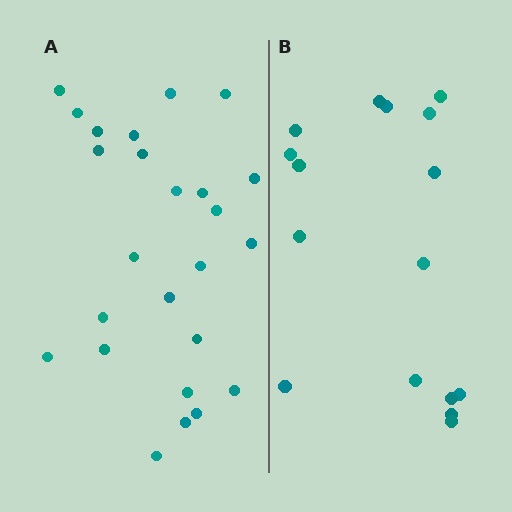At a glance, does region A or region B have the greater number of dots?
Region A (the left region) has more dots.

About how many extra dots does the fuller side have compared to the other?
Region A has roughly 8 or so more dots than region B.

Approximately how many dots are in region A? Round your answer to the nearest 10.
About 20 dots. (The exact count is 25, which rounds to 20.)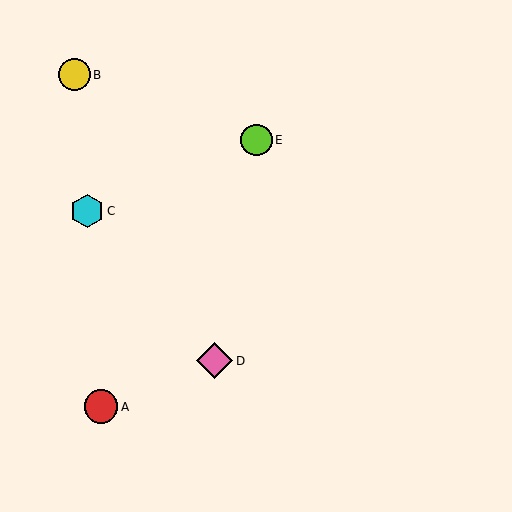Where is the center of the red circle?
The center of the red circle is at (101, 407).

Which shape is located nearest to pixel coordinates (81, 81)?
The yellow circle (labeled B) at (74, 75) is nearest to that location.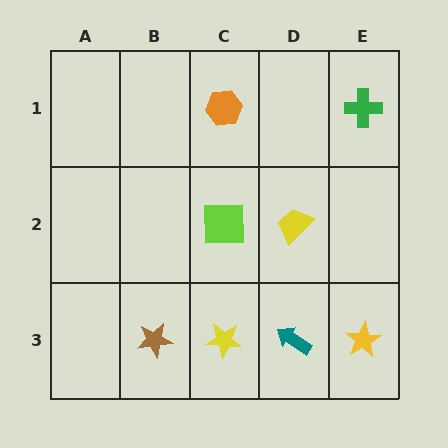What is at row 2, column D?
A yellow trapezoid.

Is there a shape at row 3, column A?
No, that cell is empty.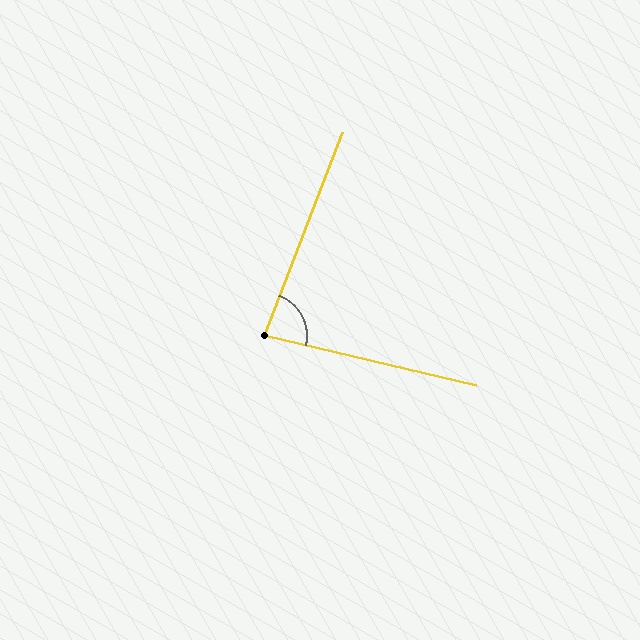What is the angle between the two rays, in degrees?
Approximately 82 degrees.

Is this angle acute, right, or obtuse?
It is acute.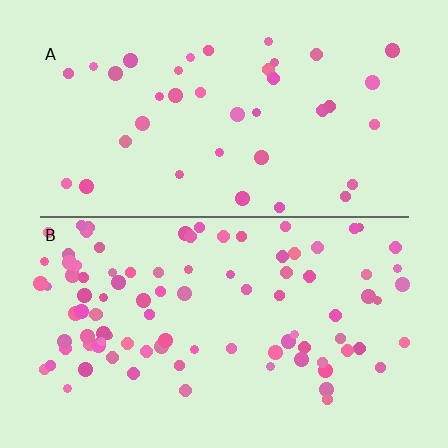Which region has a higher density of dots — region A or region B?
B (the bottom).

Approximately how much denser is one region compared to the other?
Approximately 2.5× — region B over region A.